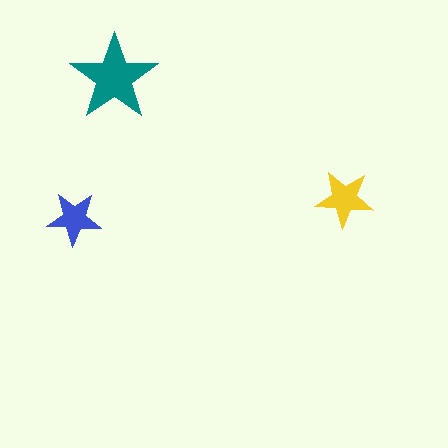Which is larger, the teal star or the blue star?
The teal one.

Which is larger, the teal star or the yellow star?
The teal one.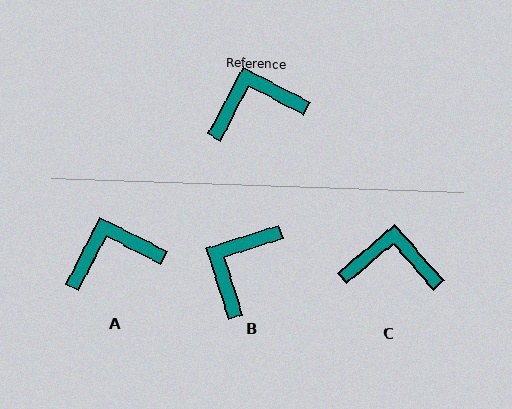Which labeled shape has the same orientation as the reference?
A.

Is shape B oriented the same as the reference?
No, it is off by about 45 degrees.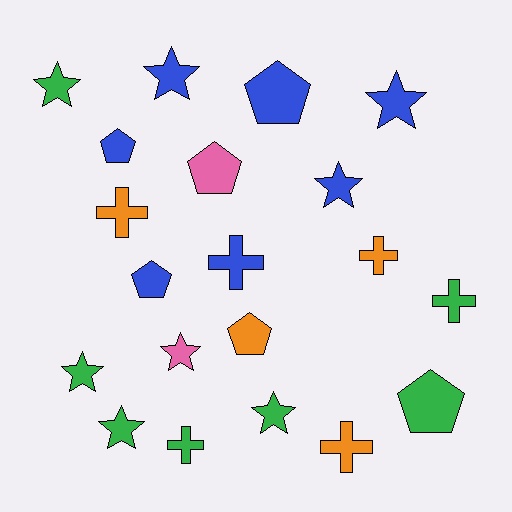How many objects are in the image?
There are 20 objects.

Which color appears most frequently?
Blue, with 7 objects.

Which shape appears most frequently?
Star, with 8 objects.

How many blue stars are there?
There are 3 blue stars.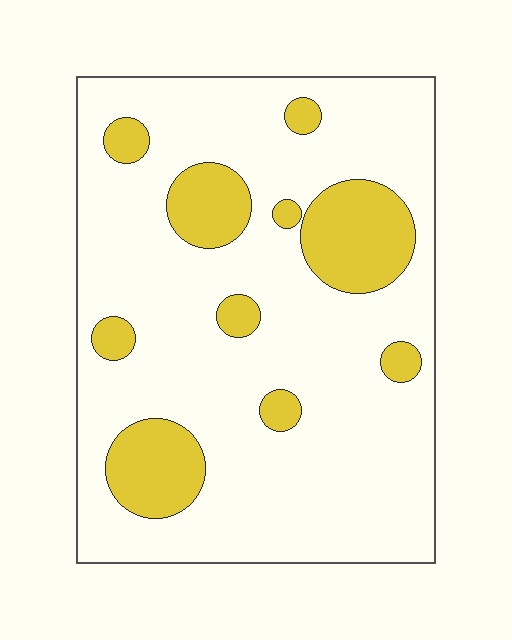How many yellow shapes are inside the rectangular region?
10.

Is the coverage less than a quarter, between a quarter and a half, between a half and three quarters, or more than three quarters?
Less than a quarter.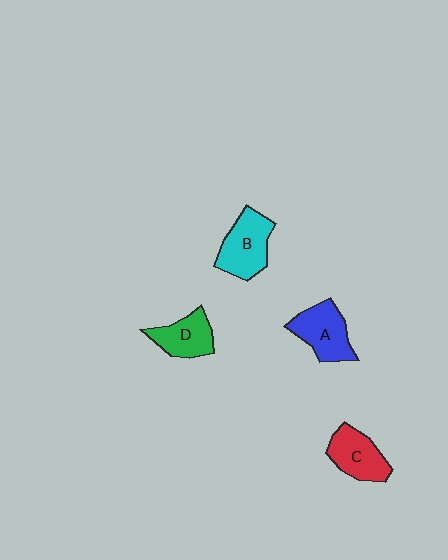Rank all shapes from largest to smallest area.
From largest to smallest: B (cyan), A (blue), C (red), D (green).